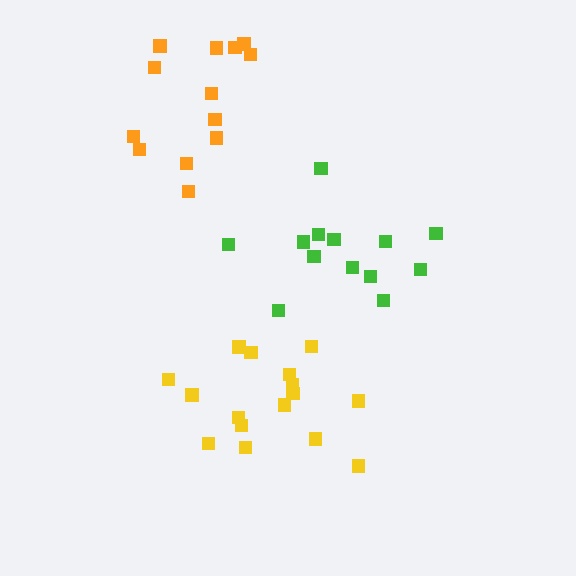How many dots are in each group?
Group 1: 13 dots, Group 2: 13 dots, Group 3: 16 dots (42 total).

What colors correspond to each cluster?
The clusters are colored: orange, green, yellow.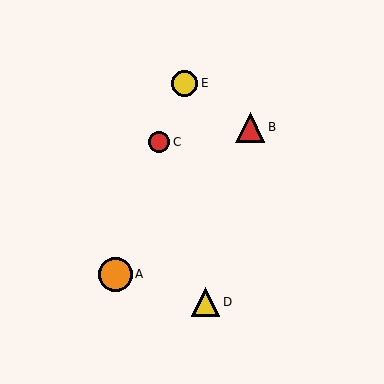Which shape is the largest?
The orange circle (labeled A) is the largest.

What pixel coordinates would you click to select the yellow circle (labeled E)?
Click at (185, 83) to select the yellow circle E.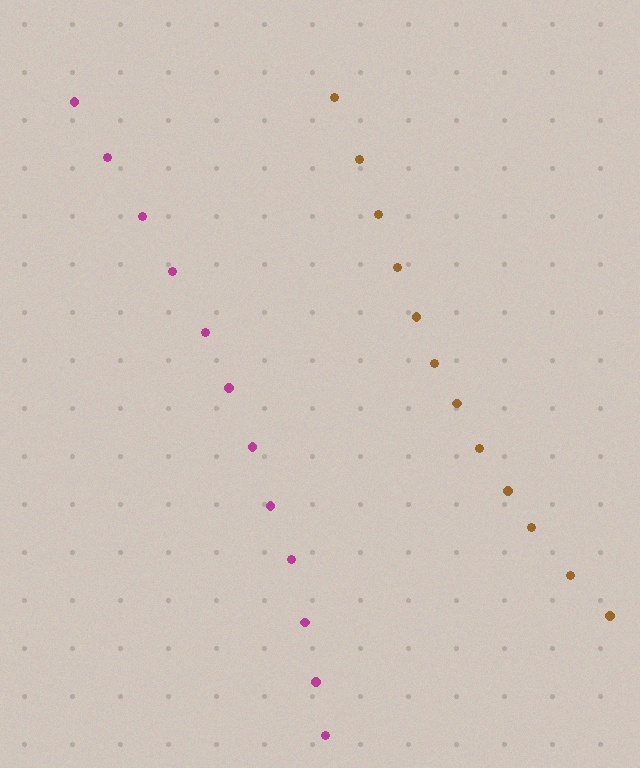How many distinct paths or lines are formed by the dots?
There are 2 distinct paths.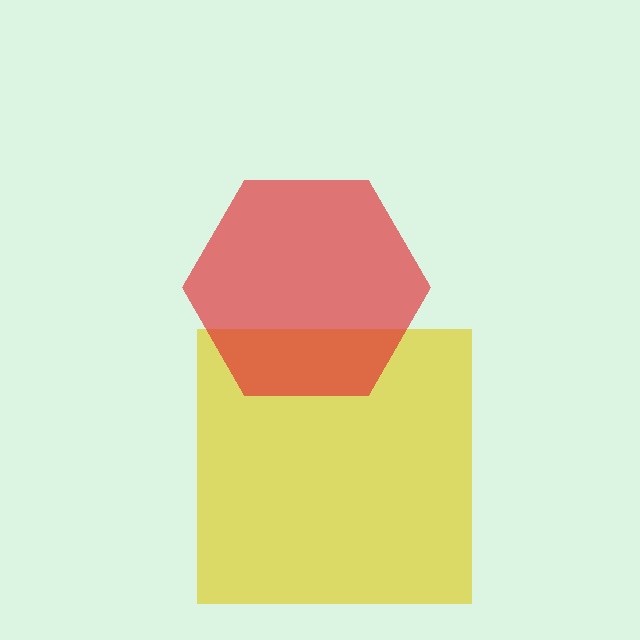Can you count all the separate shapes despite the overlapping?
Yes, there are 2 separate shapes.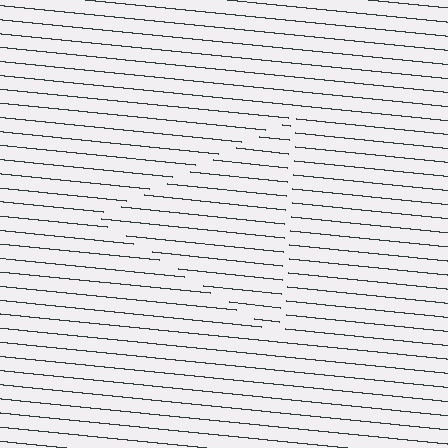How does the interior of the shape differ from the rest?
The interior of the shape contains the same grating, shifted by half a period — the contour is defined by the phase discontinuity where line-ends from the inner and outer gratings abut.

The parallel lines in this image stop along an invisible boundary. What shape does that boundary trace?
An illusory triangle. The interior of the shape contains the same grating, shifted by half a period — the contour is defined by the phase discontinuity where line-ends from the inner and outer gratings abut.